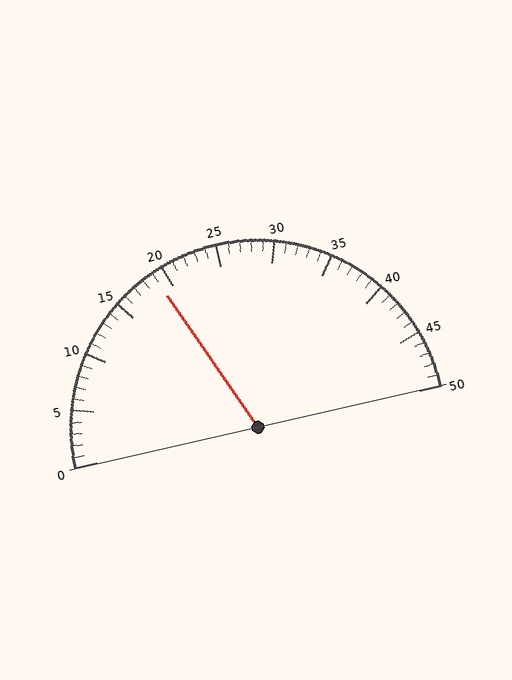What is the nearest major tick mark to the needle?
The nearest major tick mark is 20.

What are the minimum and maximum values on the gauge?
The gauge ranges from 0 to 50.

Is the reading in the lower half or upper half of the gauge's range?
The reading is in the lower half of the range (0 to 50).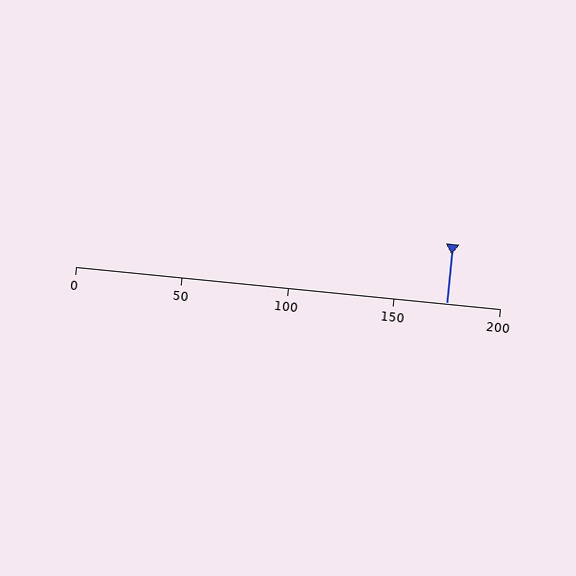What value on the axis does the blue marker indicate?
The marker indicates approximately 175.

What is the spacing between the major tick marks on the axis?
The major ticks are spaced 50 apart.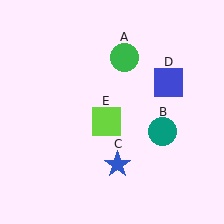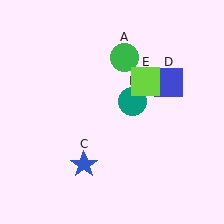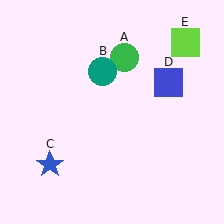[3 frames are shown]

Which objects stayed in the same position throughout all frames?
Green circle (object A) and blue square (object D) remained stationary.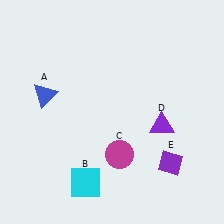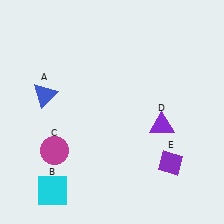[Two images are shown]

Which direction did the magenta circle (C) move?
The magenta circle (C) moved left.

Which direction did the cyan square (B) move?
The cyan square (B) moved left.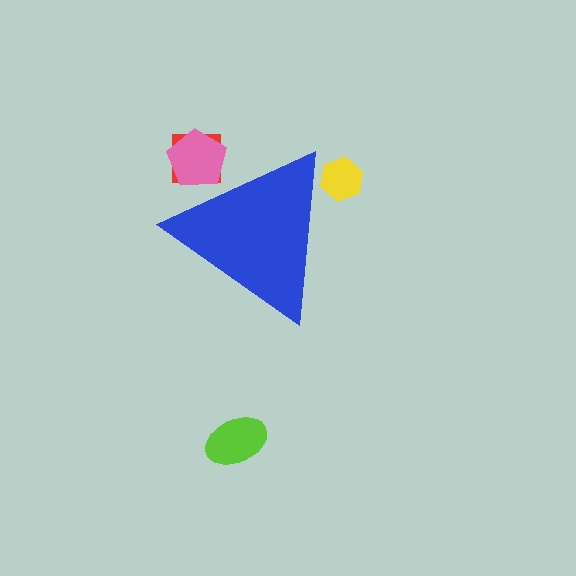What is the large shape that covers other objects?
A blue triangle.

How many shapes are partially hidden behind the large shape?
3 shapes are partially hidden.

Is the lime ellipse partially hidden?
No, the lime ellipse is fully visible.